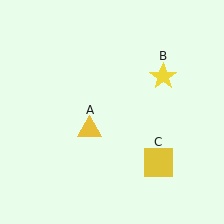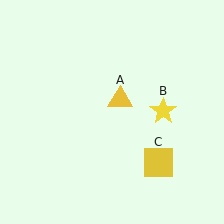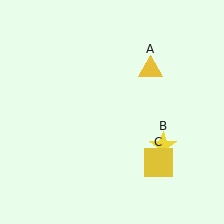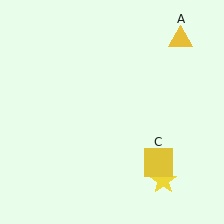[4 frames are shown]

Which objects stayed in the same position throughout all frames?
Yellow square (object C) remained stationary.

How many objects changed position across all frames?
2 objects changed position: yellow triangle (object A), yellow star (object B).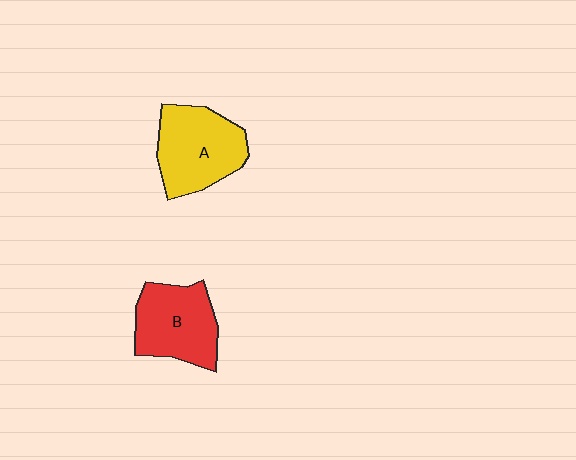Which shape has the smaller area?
Shape B (red).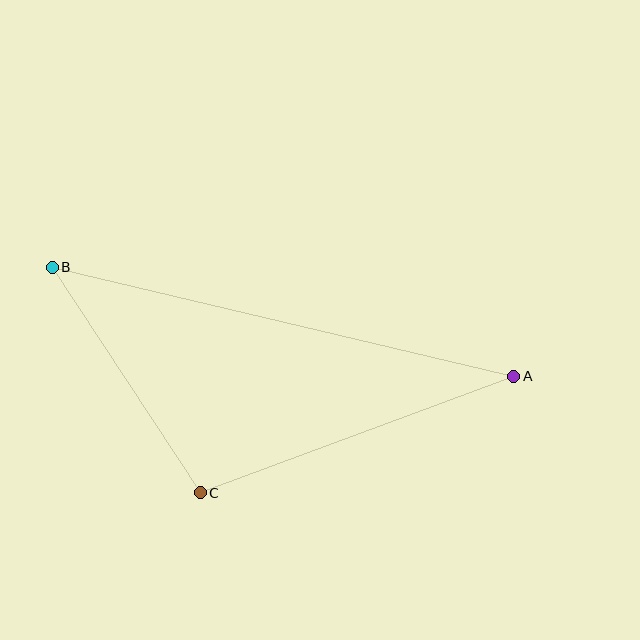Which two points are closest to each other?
Points B and C are closest to each other.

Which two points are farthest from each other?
Points A and B are farthest from each other.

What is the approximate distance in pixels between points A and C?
The distance between A and C is approximately 335 pixels.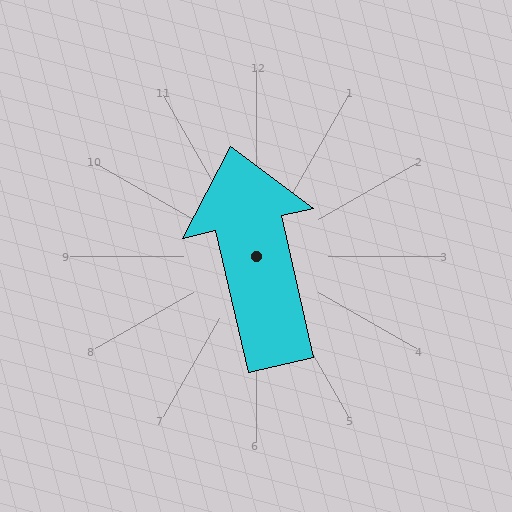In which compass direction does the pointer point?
North.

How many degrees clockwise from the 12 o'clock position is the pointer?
Approximately 347 degrees.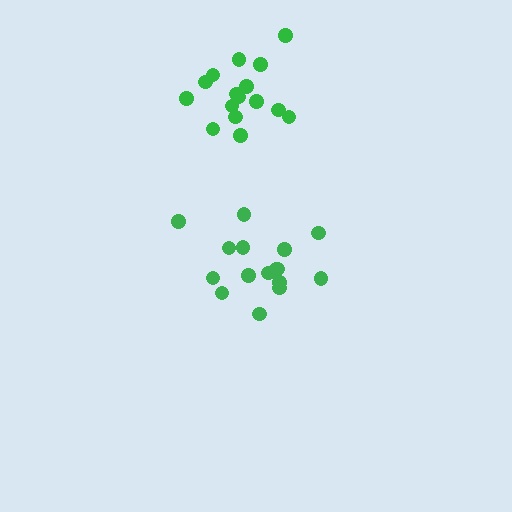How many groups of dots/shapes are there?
There are 2 groups.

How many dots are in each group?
Group 1: 16 dots, Group 2: 16 dots (32 total).